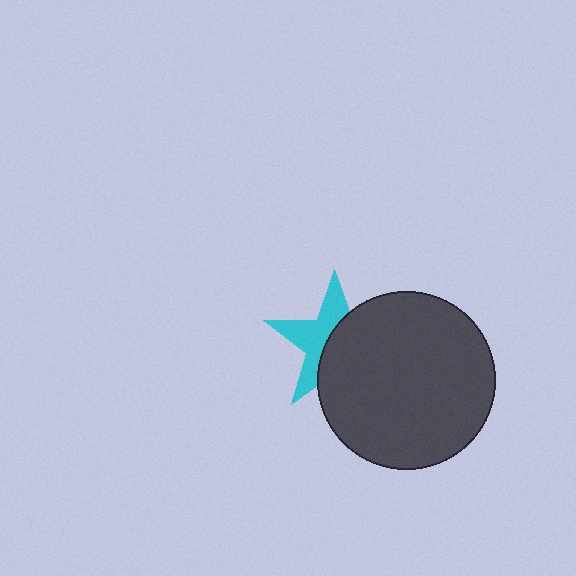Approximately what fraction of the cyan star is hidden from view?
Roughly 53% of the cyan star is hidden behind the dark gray circle.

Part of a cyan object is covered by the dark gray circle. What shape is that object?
It is a star.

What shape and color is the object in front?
The object in front is a dark gray circle.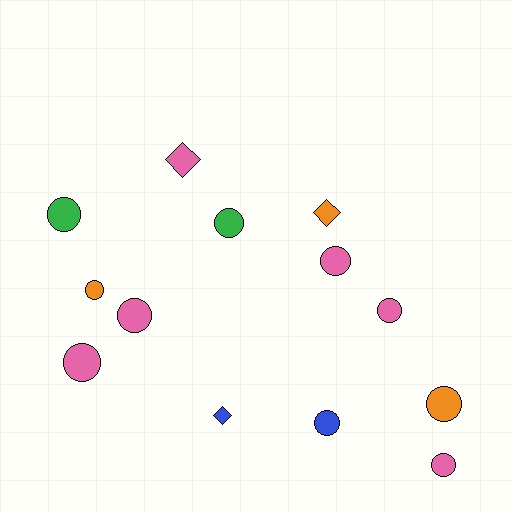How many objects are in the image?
There are 13 objects.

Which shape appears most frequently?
Circle, with 10 objects.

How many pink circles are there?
There are 5 pink circles.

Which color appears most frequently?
Pink, with 6 objects.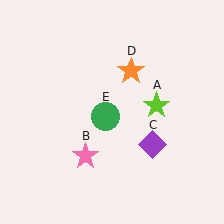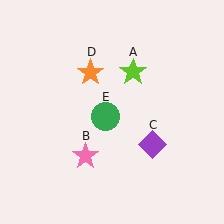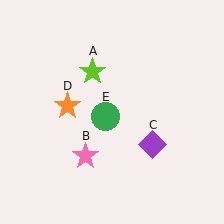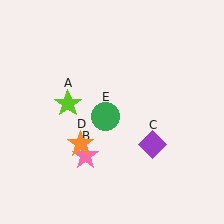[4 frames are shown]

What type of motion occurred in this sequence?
The lime star (object A), orange star (object D) rotated counterclockwise around the center of the scene.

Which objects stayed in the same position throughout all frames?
Pink star (object B) and purple diamond (object C) and green circle (object E) remained stationary.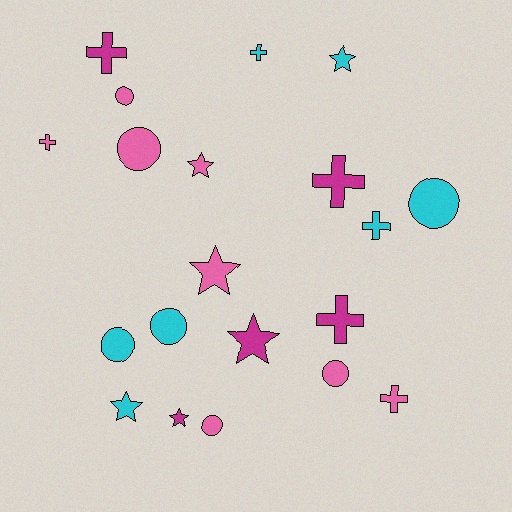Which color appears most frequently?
Pink, with 8 objects.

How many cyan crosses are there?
There are 2 cyan crosses.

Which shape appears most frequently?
Cross, with 7 objects.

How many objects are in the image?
There are 20 objects.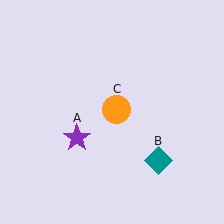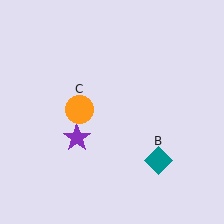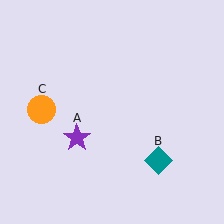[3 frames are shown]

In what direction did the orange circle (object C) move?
The orange circle (object C) moved left.